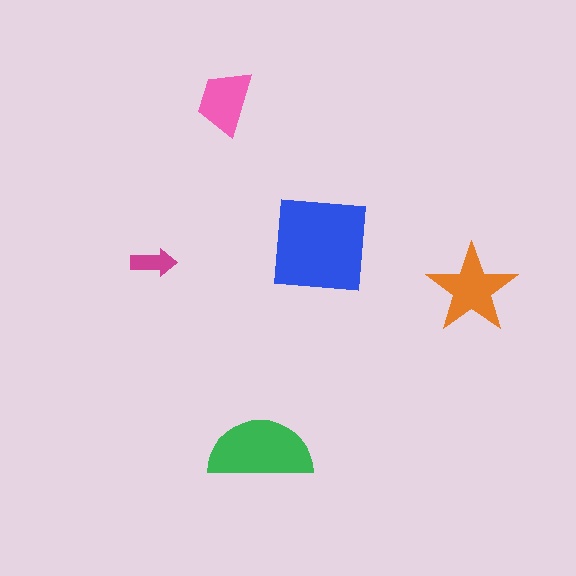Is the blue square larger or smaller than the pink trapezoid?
Larger.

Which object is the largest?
The blue square.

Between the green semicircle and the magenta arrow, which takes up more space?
The green semicircle.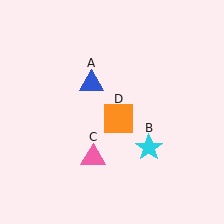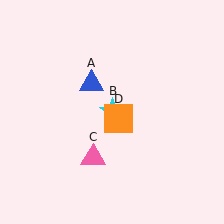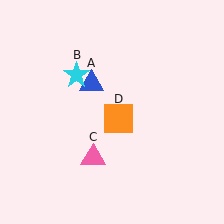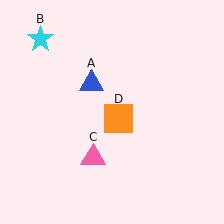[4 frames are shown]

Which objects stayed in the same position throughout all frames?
Blue triangle (object A) and pink triangle (object C) and orange square (object D) remained stationary.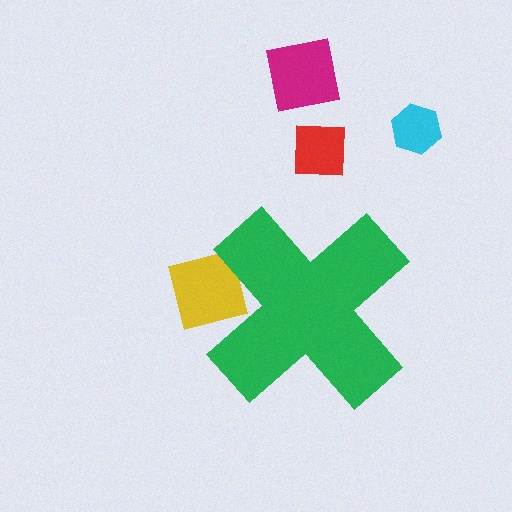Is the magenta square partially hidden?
No, the magenta square is fully visible.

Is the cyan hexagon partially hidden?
No, the cyan hexagon is fully visible.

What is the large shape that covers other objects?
A green cross.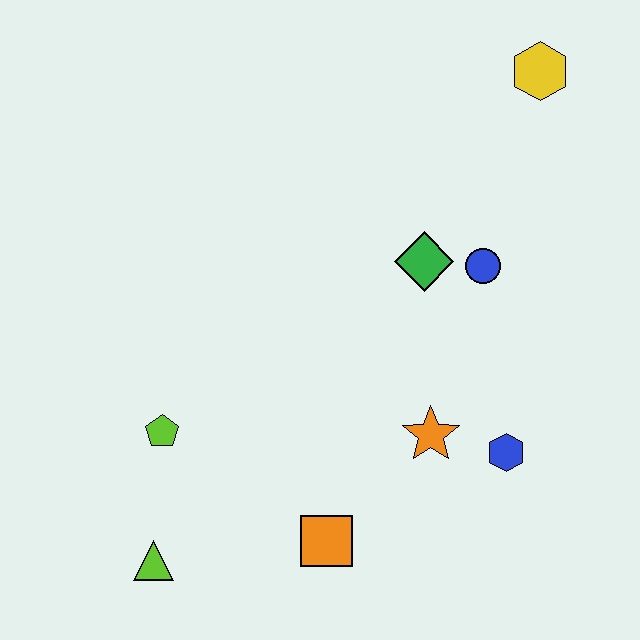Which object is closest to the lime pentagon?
The lime triangle is closest to the lime pentagon.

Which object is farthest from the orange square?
The yellow hexagon is farthest from the orange square.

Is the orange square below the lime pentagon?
Yes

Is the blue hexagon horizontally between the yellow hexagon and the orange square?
Yes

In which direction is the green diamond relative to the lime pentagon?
The green diamond is to the right of the lime pentagon.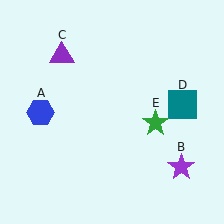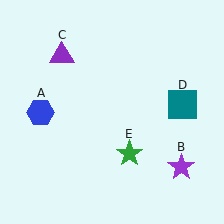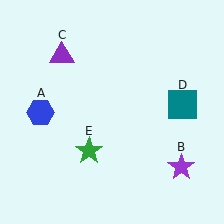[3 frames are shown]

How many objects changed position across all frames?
1 object changed position: green star (object E).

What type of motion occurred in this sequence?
The green star (object E) rotated clockwise around the center of the scene.